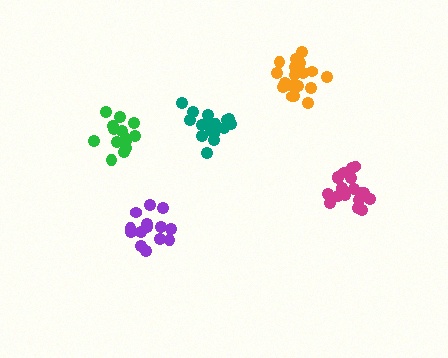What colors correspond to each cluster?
The clusters are colored: green, magenta, purple, teal, orange.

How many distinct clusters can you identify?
There are 5 distinct clusters.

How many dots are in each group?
Group 1: 13 dots, Group 2: 18 dots, Group 3: 14 dots, Group 4: 16 dots, Group 5: 19 dots (80 total).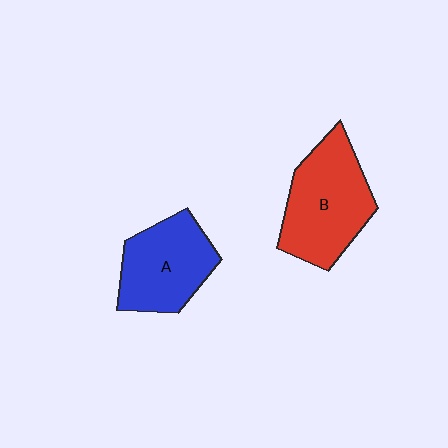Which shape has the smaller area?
Shape A (blue).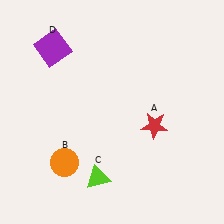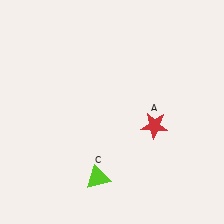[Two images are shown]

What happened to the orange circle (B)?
The orange circle (B) was removed in Image 2. It was in the bottom-left area of Image 1.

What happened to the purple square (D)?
The purple square (D) was removed in Image 2. It was in the top-left area of Image 1.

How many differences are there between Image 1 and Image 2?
There are 2 differences between the two images.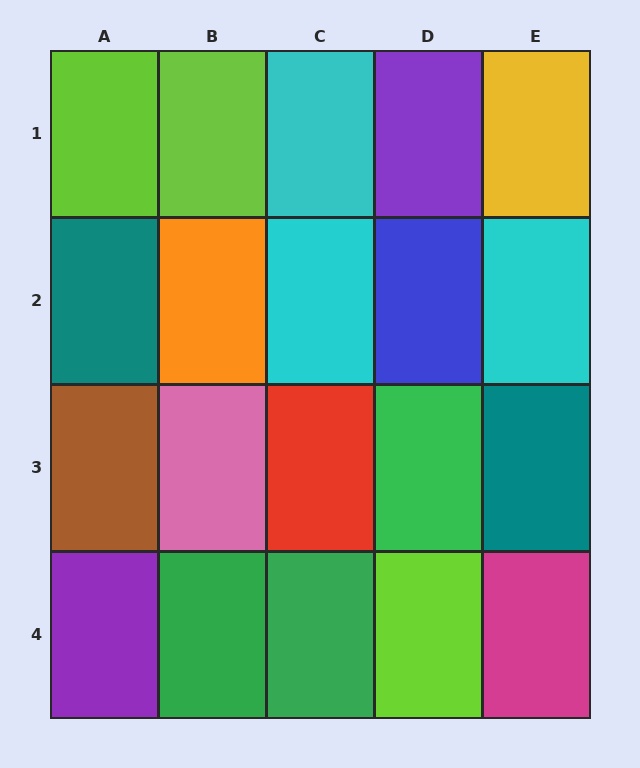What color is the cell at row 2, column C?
Cyan.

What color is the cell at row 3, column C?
Red.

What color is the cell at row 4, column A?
Purple.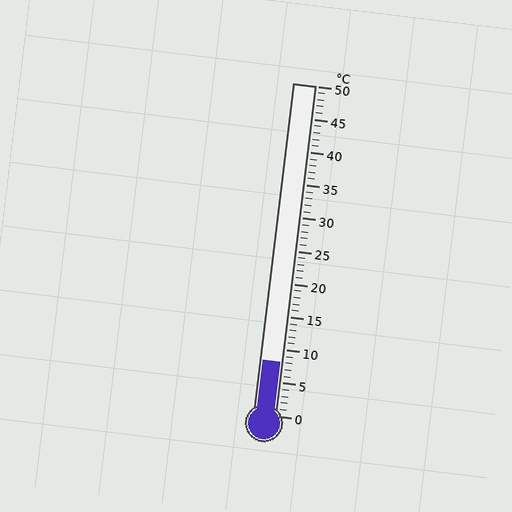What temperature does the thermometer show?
The thermometer shows approximately 8°C.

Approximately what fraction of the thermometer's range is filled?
The thermometer is filled to approximately 15% of its range.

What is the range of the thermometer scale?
The thermometer scale ranges from 0°C to 50°C.